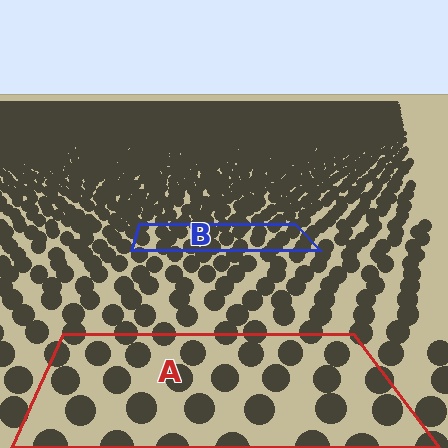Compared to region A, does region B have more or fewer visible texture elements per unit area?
Region B has more texture elements per unit area — they are packed more densely because it is farther away.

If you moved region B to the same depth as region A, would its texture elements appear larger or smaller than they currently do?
They would appear larger. At a closer depth, the same texture elements are projected at a bigger on-screen size.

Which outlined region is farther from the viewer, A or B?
Region B is farther from the viewer — the texture elements inside it appear smaller and more densely packed.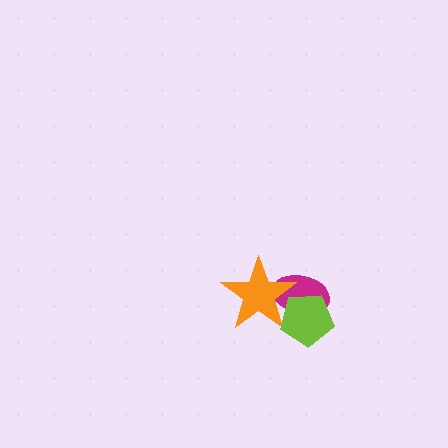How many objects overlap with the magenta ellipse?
2 objects overlap with the magenta ellipse.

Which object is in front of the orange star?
The lime pentagon is in front of the orange star.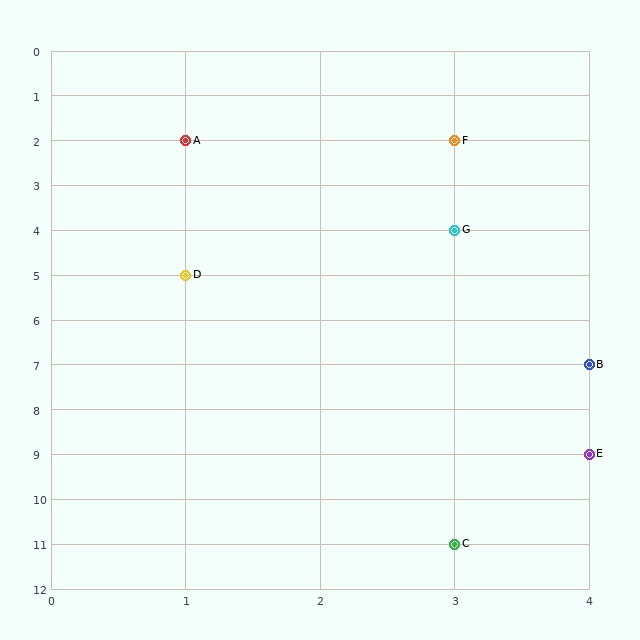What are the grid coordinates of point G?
Point G is at grid coordinates (3, 4).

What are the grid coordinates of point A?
Point A is at grid coordinates (1, 2).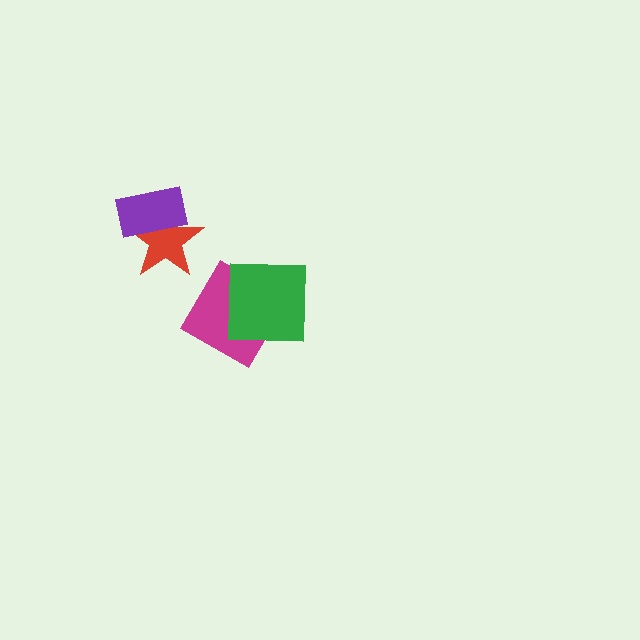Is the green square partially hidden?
No, no other shape covers it.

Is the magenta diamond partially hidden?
Yes, it is partially covered by another shape.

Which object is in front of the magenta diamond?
The green square is in front of the magenta diamond.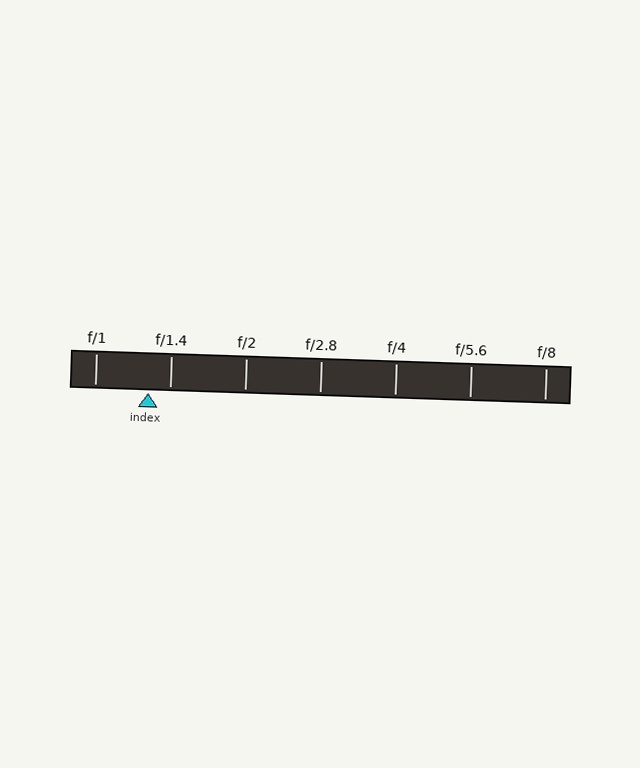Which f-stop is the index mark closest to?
The index mark is closest to f/1.4.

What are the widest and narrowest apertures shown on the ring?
The widest aperture shown is f/1 and the narrowest is f/8.